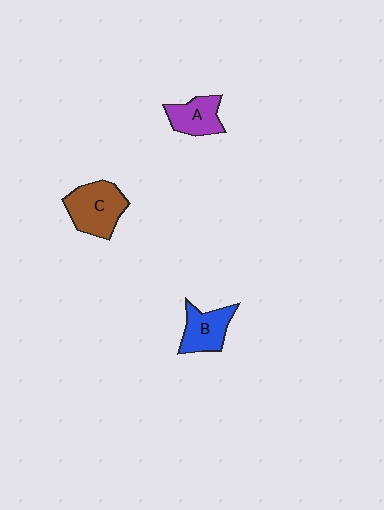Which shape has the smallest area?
Shape A (purple).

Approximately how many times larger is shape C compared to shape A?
Approximately 1.4 times.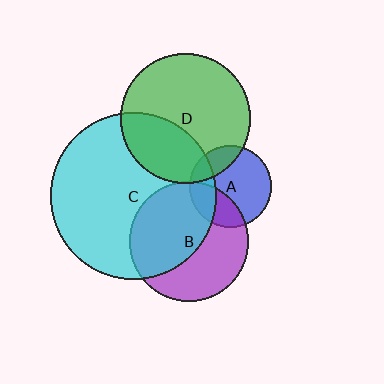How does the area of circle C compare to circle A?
Approximately 4.1 times.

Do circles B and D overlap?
Yes.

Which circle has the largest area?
Circle C (cyan).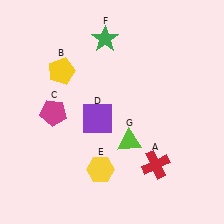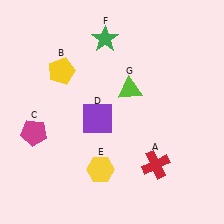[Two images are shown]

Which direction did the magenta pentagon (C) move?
The magenta pentagon (C) moved down.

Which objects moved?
The objects that moved are: the magenta pentagon (C), the lime triangle (G).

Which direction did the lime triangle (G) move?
The lime triangle (G) moved up.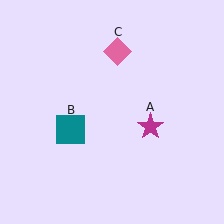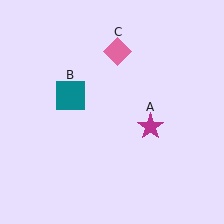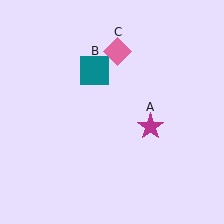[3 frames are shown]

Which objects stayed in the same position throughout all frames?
Magenta star (object A) and pink diamond (object C) remained stationary.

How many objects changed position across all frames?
1 object changed position: teal square (object B).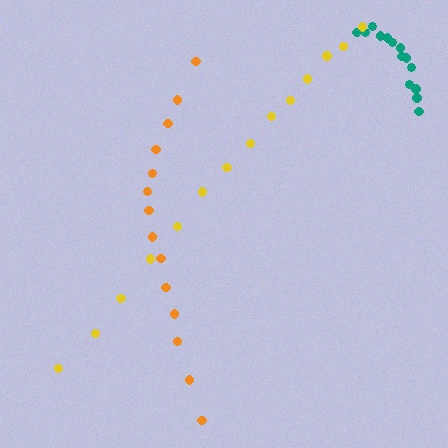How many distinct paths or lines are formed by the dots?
There are 3 distinct paths.